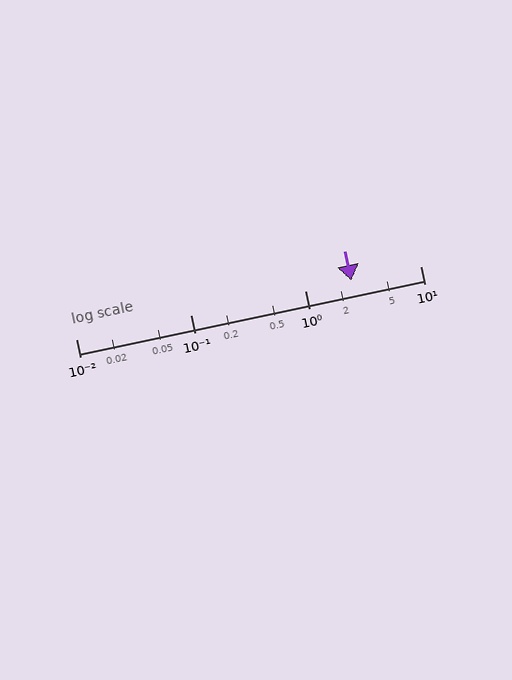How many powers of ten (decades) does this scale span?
The scale spans 3 decades, from 0.01 to 10.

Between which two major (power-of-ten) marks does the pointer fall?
The pointer is between 1 and 10.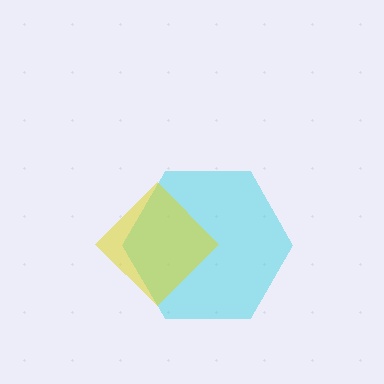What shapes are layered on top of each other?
The layered shapes are: a cyan hexagon, a yellow diamond.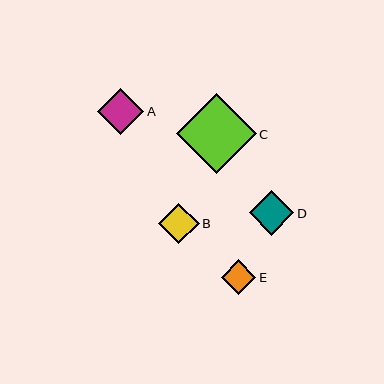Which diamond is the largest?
Diamond C is the largest with a size of approximately 80 pixels.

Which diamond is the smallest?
Diamond E is the smallest with a size of approximately 35 pixels.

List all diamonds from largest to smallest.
From largest to smallest: C, A, D, B, E.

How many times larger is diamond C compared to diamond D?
Diamond C is approximately 1.8 times the size of diamond D.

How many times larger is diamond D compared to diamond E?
Diamond D is approximately 1.3 times the size of diamond E.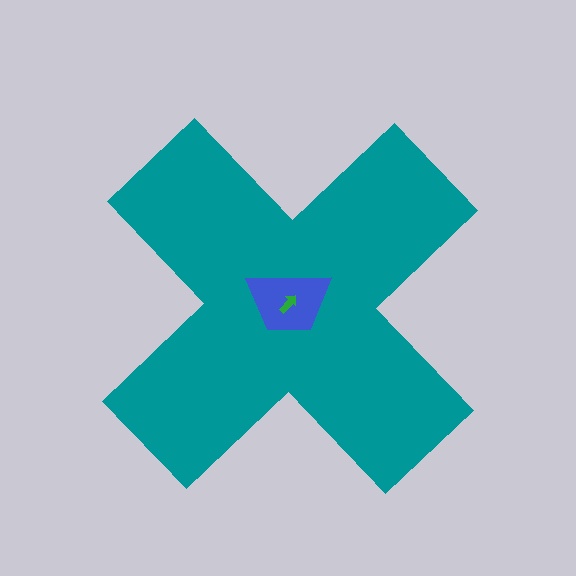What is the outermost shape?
The teal cross.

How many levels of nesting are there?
3.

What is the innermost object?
The green arrow.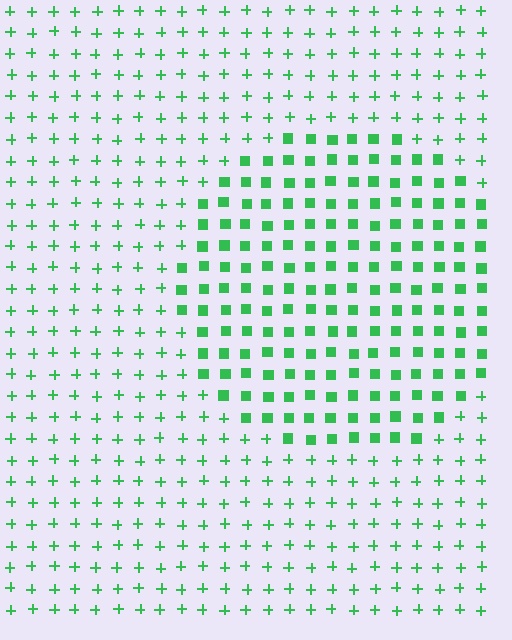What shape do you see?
I see a circle.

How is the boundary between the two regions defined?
The boundary is defined by a change in element shape: squares inside vs. plus signs outside. All elements share the same color and spacing.